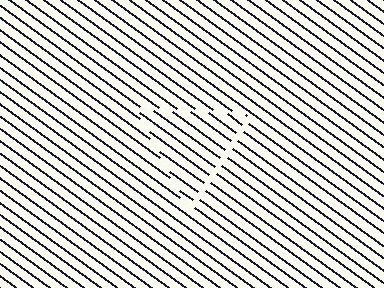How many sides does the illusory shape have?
3 sides — the line-ends trace a triangle.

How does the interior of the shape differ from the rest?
The interior of the shape contains the same grating, shifted by half a period — the contour is defined by the phase discontinuity where line-ends from the inner and outer gratings abut.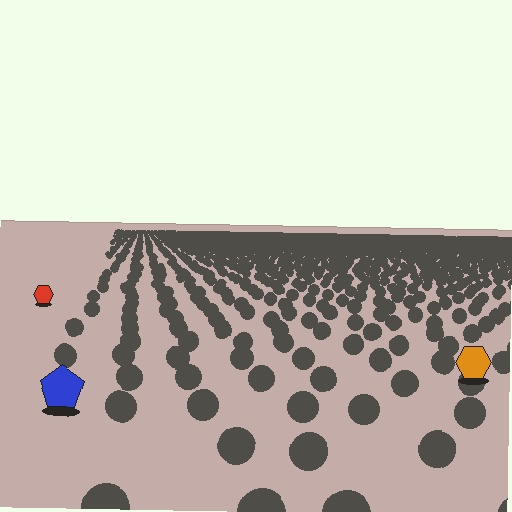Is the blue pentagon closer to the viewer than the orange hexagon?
Yes. The blue pentagon is closer — you can tell from the texture gradient: the ground texture is coarser near it.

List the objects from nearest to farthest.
From nearest to farthest: the blue pentagon, the orange hexagon, the red hexagon.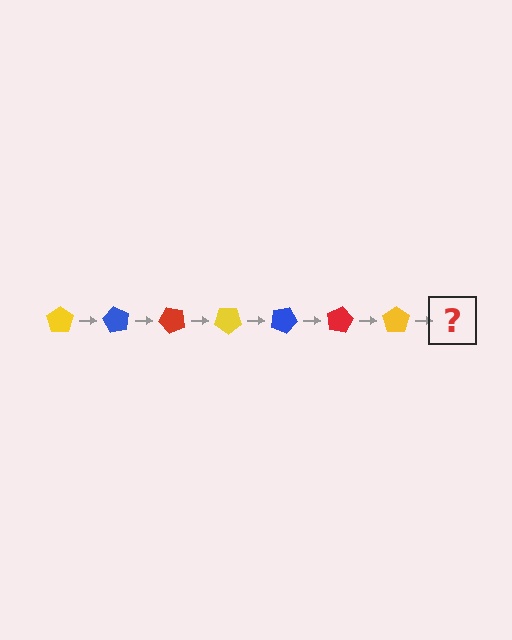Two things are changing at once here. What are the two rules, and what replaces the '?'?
The two rules are that it rotates 60 degrees each step and the color cycles through yellow, blue, and red. The '?' should be a blue pentagon, rotated 420 degrees from the start.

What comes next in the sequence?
The next element should be a blue pentagon, rotated 420 degrees from the start.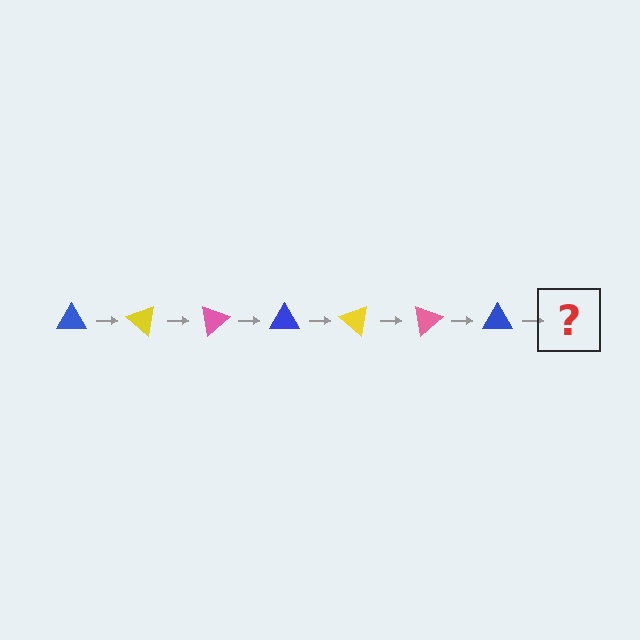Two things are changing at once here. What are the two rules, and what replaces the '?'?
The two rules are that it rotates 40 degrees each step and the color cycles through blue, yellow, and pink. The '?' should be a yellow triangle, rotated 280 degrees from the start.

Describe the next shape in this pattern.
It should be a yellow triangle, rotated 280 degrees from the start.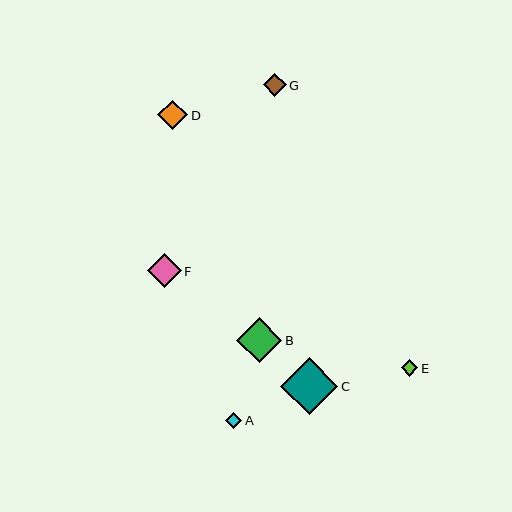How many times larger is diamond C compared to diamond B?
Diamond C is approximately 1.3 times the size of diamond B.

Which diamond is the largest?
Diamond C is the largest with a size of approximately 57 pixels.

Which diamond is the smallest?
Diamond A is the smallest with a size of approximately 16 pixels.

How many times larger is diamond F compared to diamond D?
Diamond F is approximately 1.2 times the size of diamond D.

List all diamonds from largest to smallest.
From largest to smallest: C, B, F, D, G, E, A.